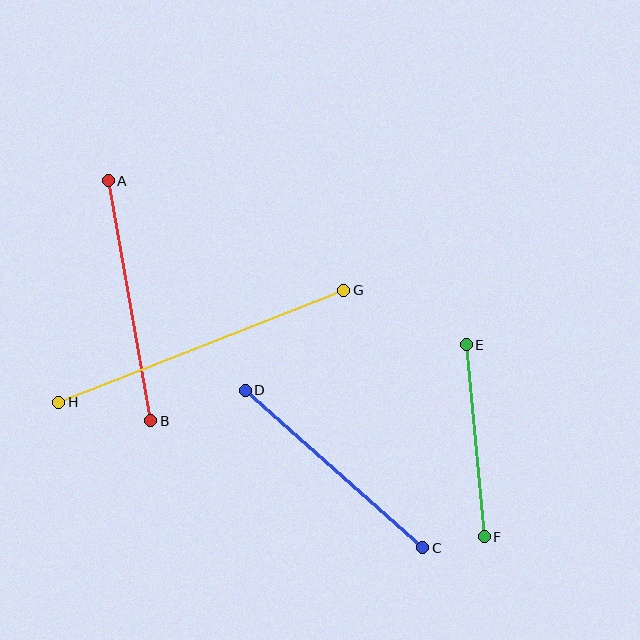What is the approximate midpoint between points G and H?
The midpoint is at approximately (201, 346) pixels.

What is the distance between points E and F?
The distance is approximately 193 pixels.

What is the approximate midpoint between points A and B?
The midpoint is at approximately (130, 301) pixels.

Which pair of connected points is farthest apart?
Points G and H are farthest apart.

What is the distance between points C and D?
The distance is approximately 237 pixels.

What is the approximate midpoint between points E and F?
The midpoint is at approximately (475, 441) pixels.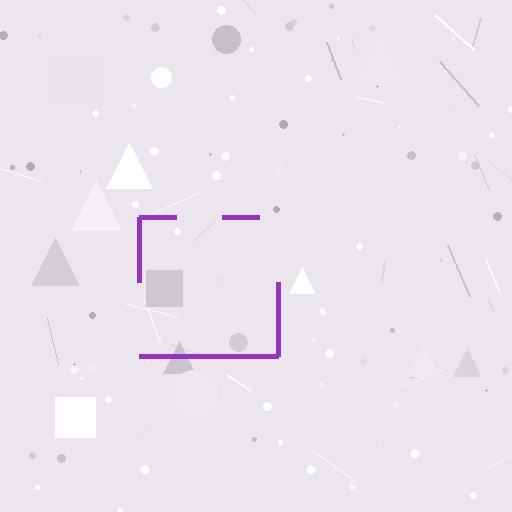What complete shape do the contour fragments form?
The contour fragments form a square.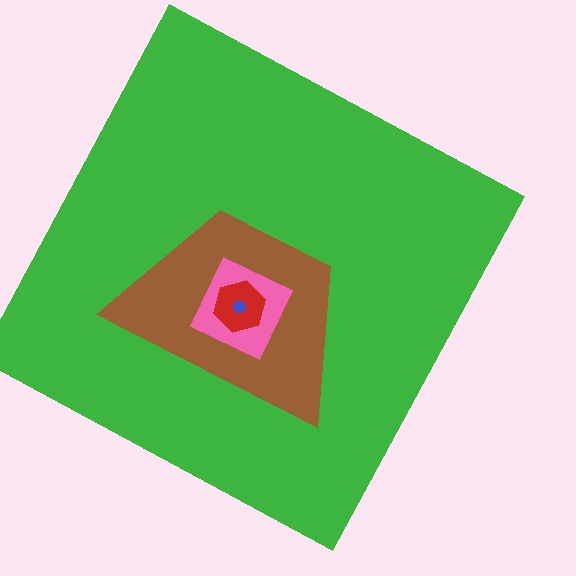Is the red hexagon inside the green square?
Yes.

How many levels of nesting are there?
5.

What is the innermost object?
The blue pentagon.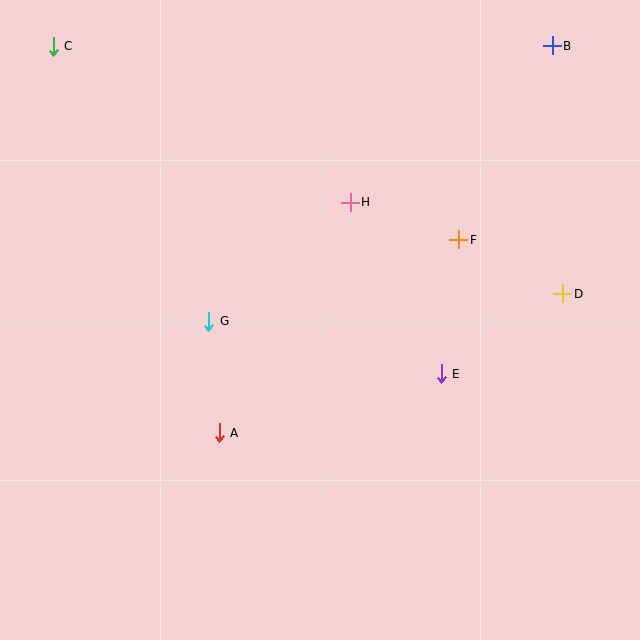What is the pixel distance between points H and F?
The distance between H and F is 115 pixels.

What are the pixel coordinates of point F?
Point F is at (459, 240).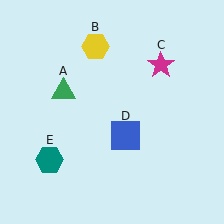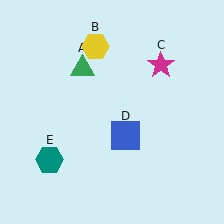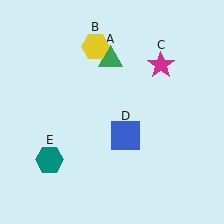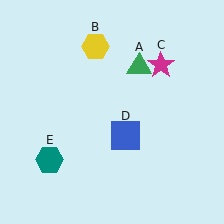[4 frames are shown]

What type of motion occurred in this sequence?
The green triangle (object A) rotated clockwise around the center of the scene.